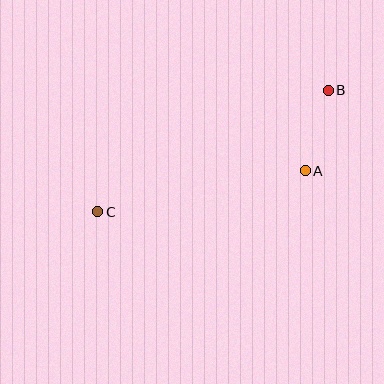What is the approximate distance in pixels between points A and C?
The distance between A and C is approximately 212 pixels.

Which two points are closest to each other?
Points A and B are closest to each other.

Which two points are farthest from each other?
Points B and C are farthest from each other.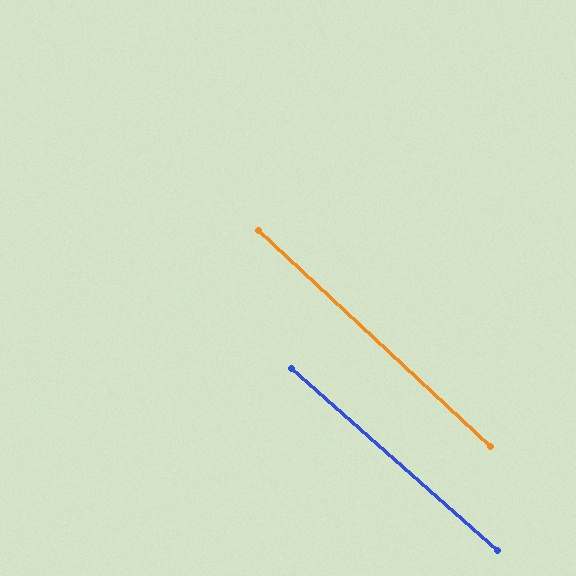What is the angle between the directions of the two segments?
Approximately 2 degrees.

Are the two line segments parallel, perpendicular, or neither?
Parallel — their directions differ by only 1.6°.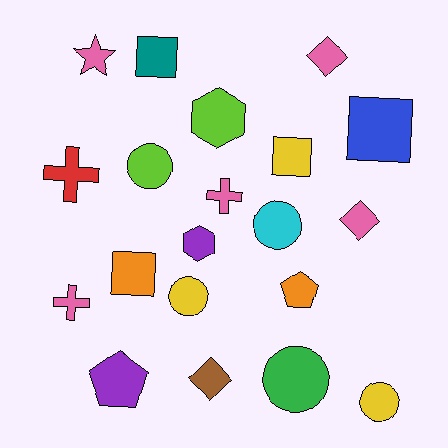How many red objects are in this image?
There is 1 red object.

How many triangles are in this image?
There are no triangles.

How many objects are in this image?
There are 20 objects.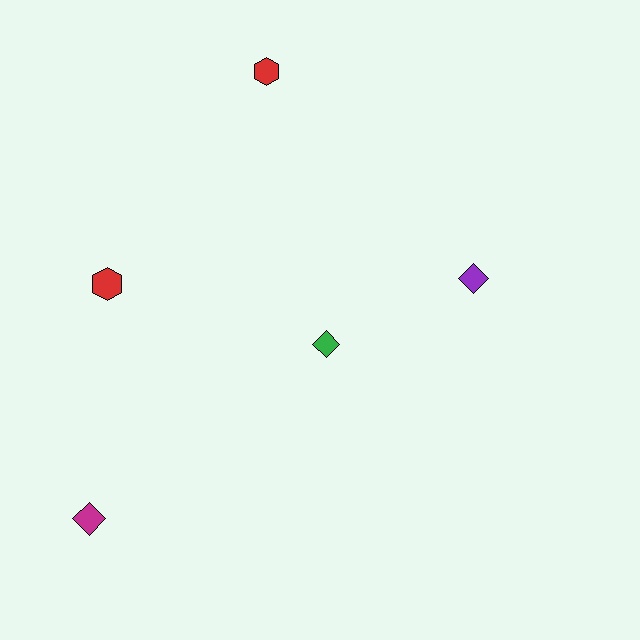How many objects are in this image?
There are 5 objects.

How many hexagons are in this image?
There are 2 hexagons.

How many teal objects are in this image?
There are no teal objects.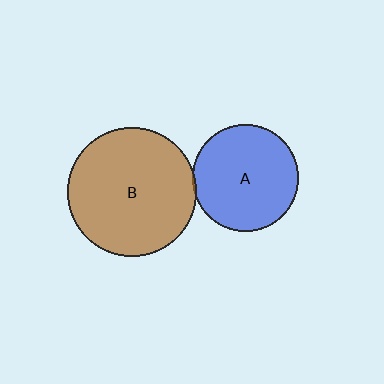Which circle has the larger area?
Circle B (brown).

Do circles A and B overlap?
Yes.